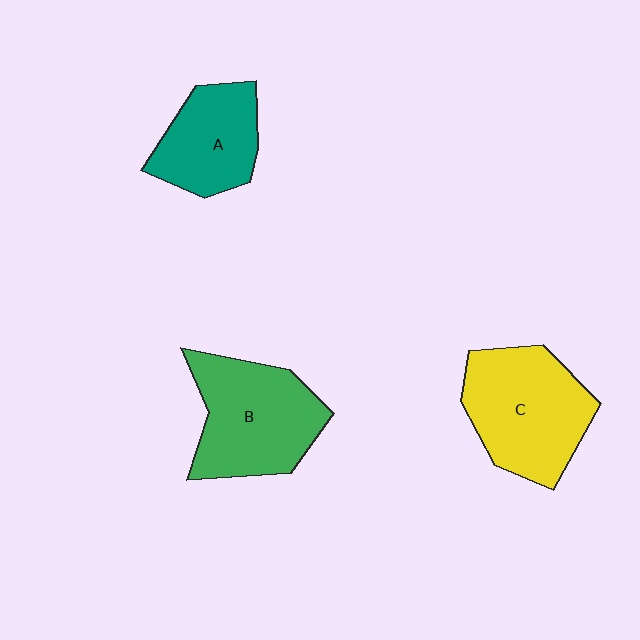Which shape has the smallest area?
Shape A (teal).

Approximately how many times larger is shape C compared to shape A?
Approximately 1.4 times.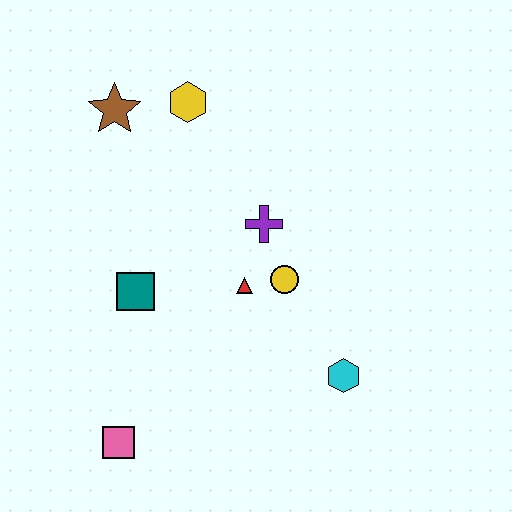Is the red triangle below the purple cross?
Yes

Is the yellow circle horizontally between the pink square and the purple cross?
No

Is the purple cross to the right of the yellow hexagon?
Yes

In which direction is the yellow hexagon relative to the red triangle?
The yellow hexagon is above the red triangle.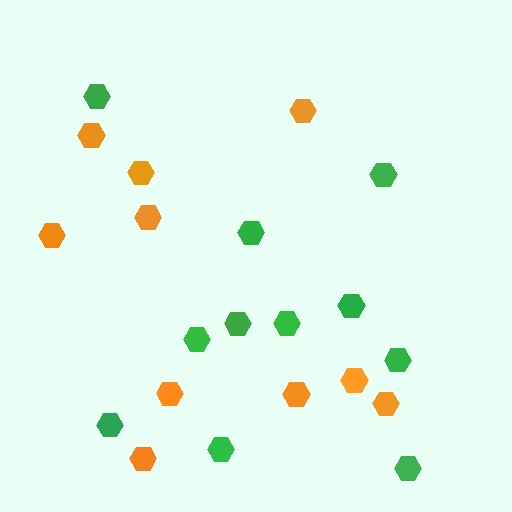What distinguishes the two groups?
There are 2 groups: one group of orange hexagons (10) and one group of green hexagons (11).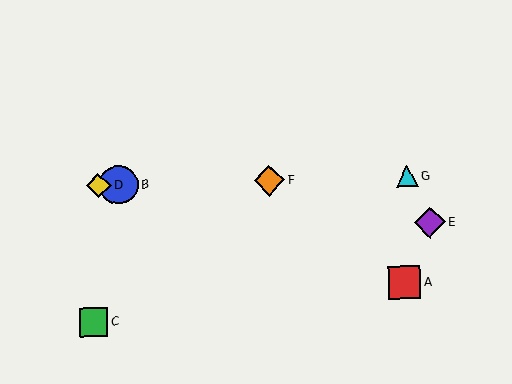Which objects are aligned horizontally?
Objects B, D, F, G are aligned horizontally.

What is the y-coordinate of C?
Object C is at y≈322.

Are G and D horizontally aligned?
Yes, both are at y≈176.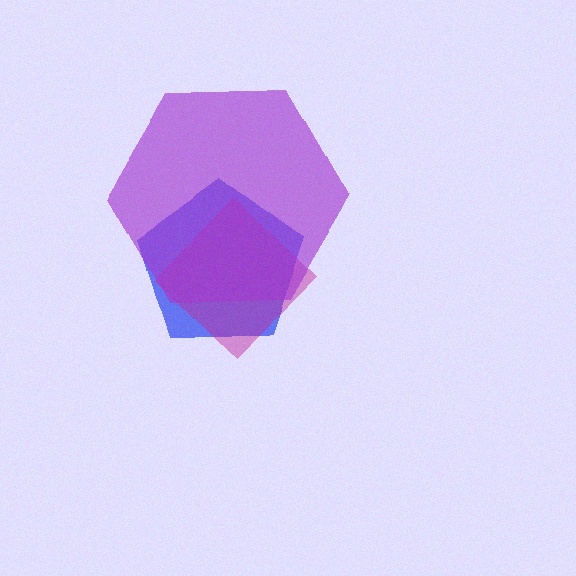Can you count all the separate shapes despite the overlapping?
Yes, there are 3 separate shapes.